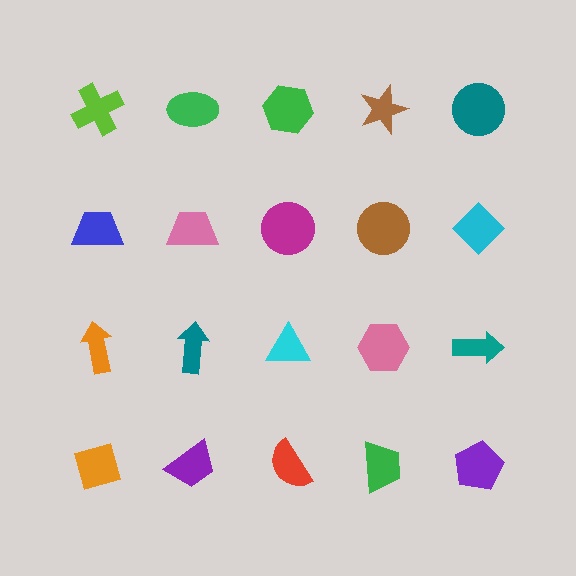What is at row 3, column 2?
A teal arrow.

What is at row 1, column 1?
A lime cross.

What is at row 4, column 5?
A purple pentagon.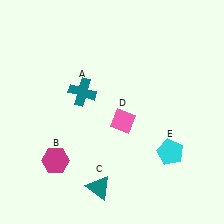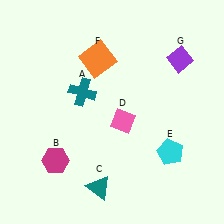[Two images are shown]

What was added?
An orange square (F), a purple diamond (G) were added in Image 2.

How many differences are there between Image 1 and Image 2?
There are 2 differences between the two images.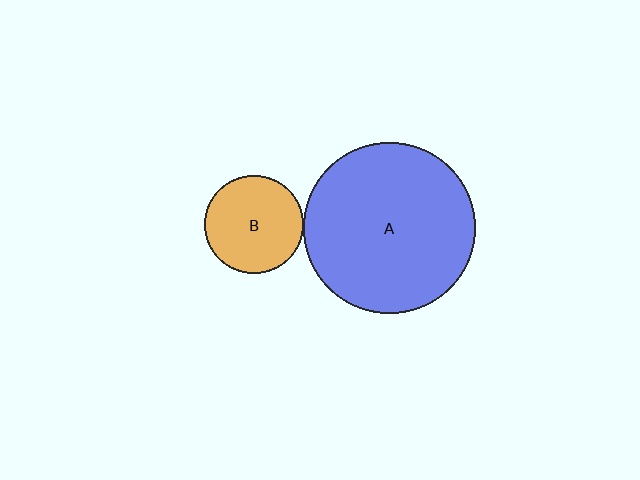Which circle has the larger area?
Circle A (blue).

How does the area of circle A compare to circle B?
Approximately 3.1 times.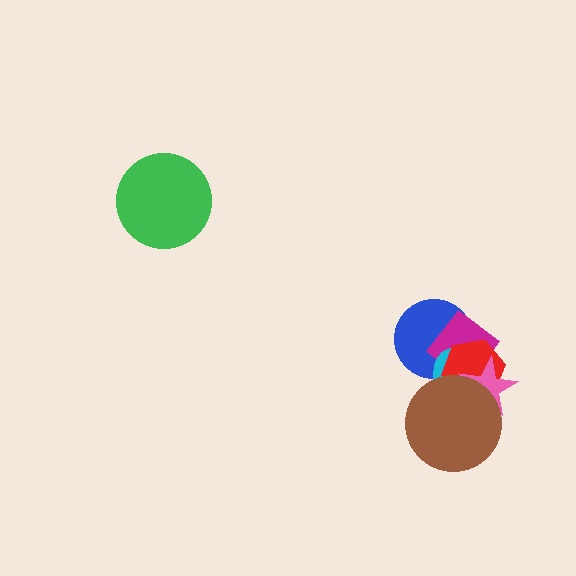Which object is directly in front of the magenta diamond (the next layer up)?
The cyan ellipse is directly in front of the magenta diamond.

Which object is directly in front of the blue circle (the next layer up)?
The magenta diamond is directly in front of the blue circle.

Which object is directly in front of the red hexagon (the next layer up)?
The pink star is directly in front of the red hexagon.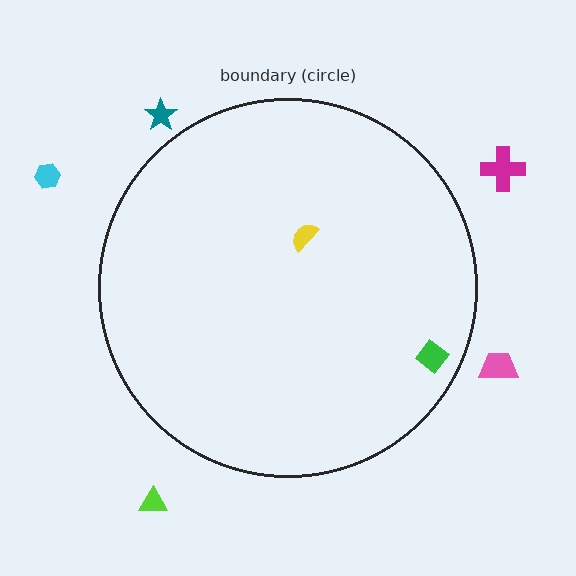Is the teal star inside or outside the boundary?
Outside.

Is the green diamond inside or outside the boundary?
Inside.